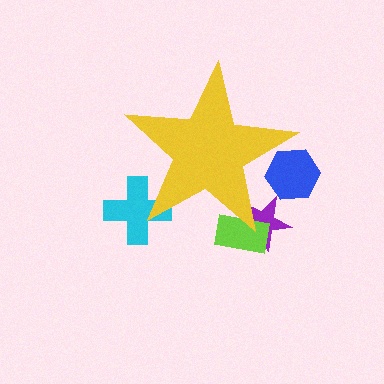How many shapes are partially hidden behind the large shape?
4 shapes are partially hidden.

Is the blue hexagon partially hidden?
Yes, the blue hexagon is partially hidden behind the yellow star.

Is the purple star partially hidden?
Yes, the purple star is partially hidden behind the yellow star.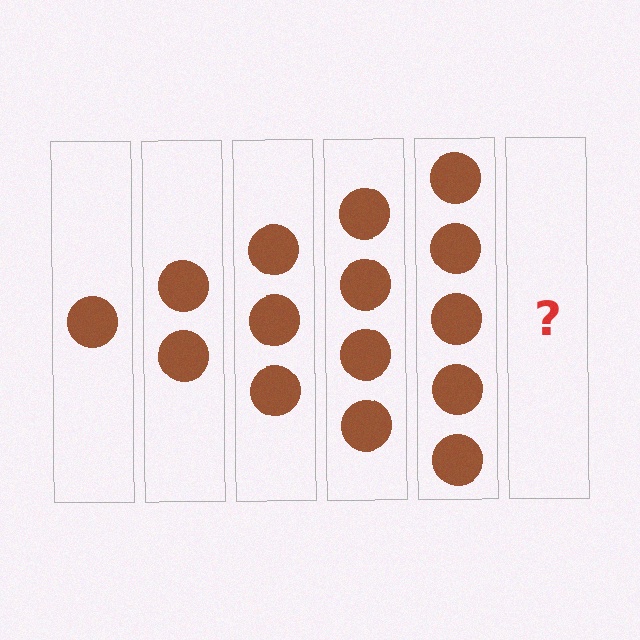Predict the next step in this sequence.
The next step is 6 circles.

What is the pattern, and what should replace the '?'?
The pattern is that each step adds one more circle. The '?' should be 6 circles.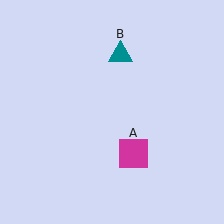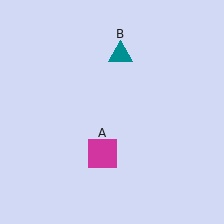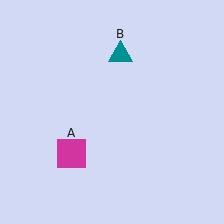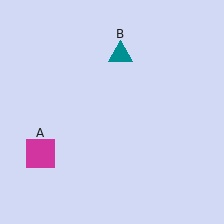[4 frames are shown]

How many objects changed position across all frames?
1 object changed position: magenta square (object A).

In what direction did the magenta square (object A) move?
The magenta square (object A) moved left.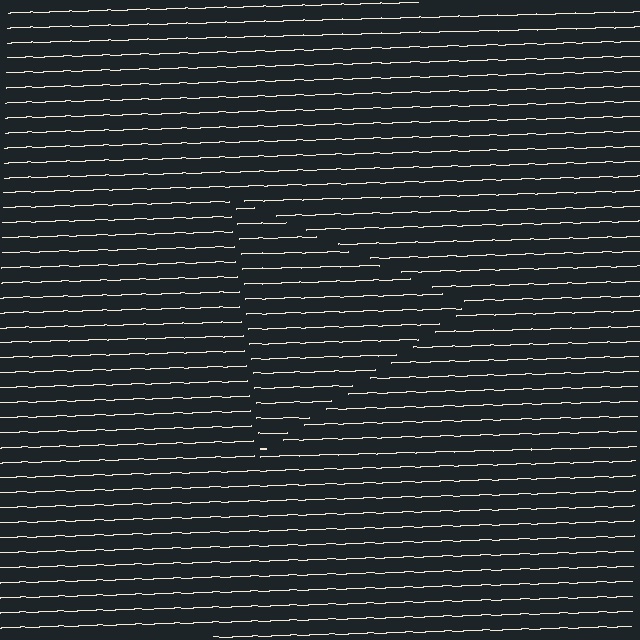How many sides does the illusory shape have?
3 sides — the line-ends trace a triangle.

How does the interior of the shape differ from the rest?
The interior of the shape contains the same grating, shifted by half a period — the contour is defined by the phase discontinuity where line-ends from the inner and outer gratings abut.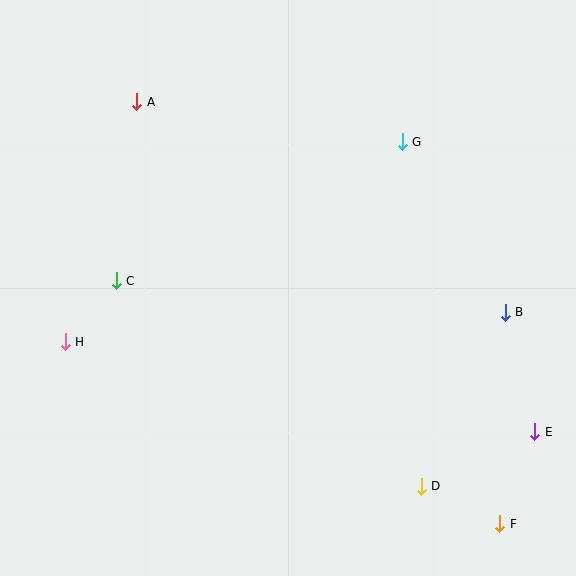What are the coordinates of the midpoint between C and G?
The midpoint between C and G is at (259, 211).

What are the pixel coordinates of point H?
Point H is at (65, 342).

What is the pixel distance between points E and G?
The distance between E and G is 319 pixels.